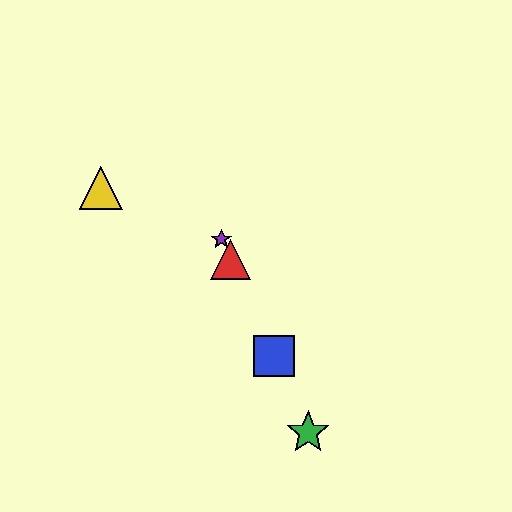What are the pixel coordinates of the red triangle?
The red triangle is at (230, 259).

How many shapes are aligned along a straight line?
4 shapes (the red triangle, the blue square, the green star, the purple star) are aligned along a straight line.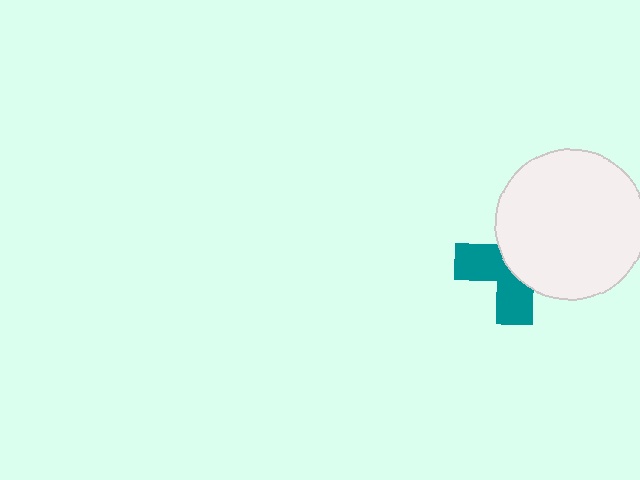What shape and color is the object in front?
The object in front is a white circle.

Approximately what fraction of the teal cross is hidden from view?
Roughly 55% of the teal cross is hidden behind the white circle.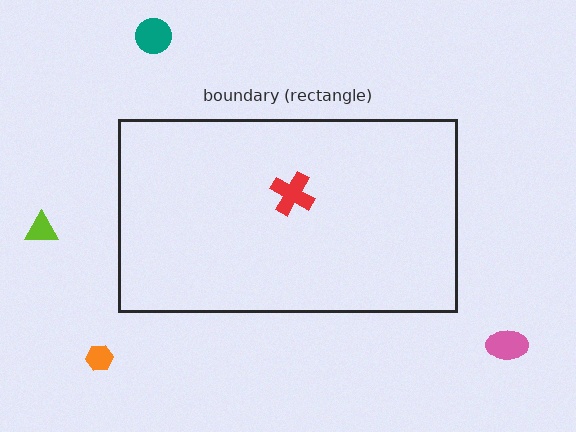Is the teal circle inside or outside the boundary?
Outside.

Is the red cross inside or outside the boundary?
Inside.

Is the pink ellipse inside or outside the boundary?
Outside.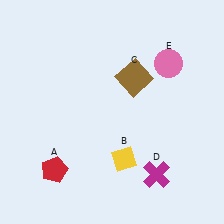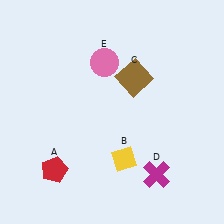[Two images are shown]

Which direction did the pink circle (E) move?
The pink circle (E) moved left.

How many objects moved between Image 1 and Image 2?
1 object moved between the two images.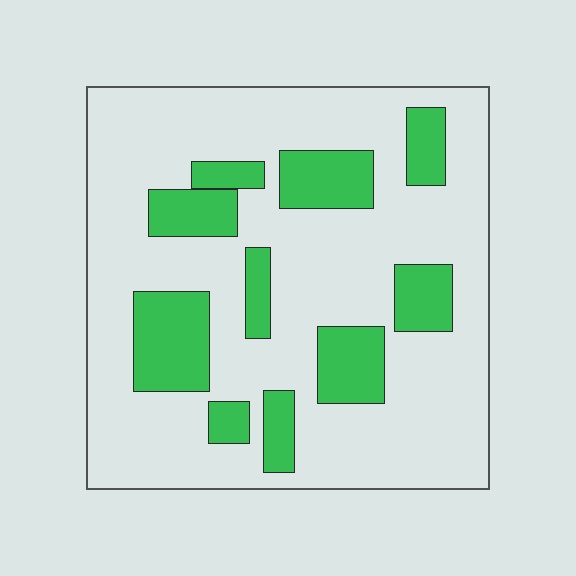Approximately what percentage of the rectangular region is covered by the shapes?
Approximately 25%.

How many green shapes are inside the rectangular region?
10.